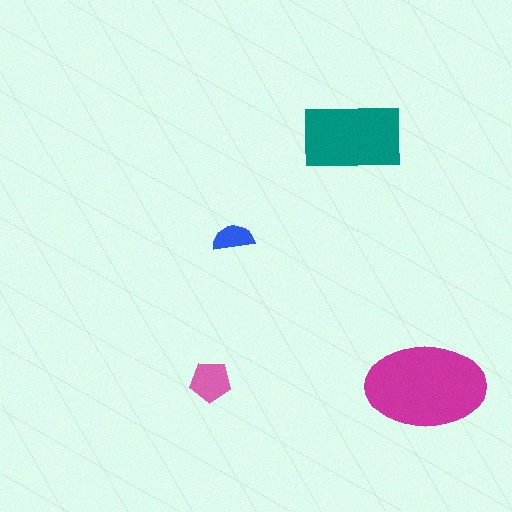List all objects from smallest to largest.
The blue semicircle, the pink pentagon, the teal rectangle, the magenta ellipse.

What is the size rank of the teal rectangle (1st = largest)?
2nd.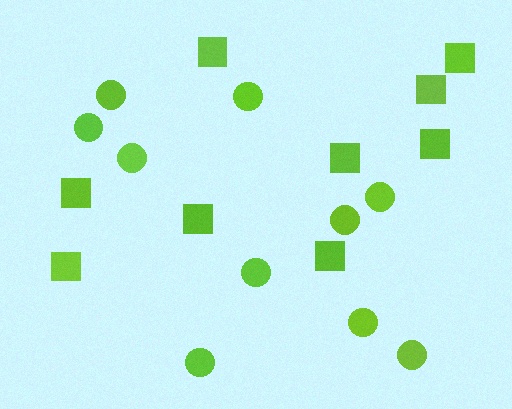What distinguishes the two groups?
There are 2 groups: one group of squares (9) and one group of circles (10).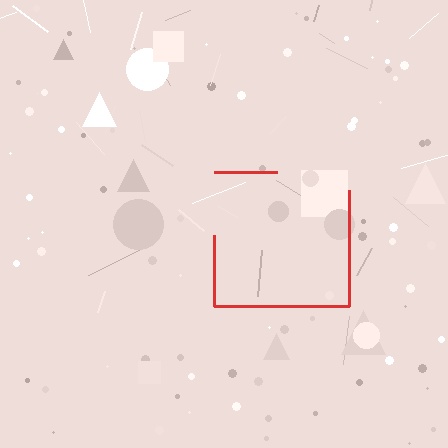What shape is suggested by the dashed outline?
The dashed outline suggests a square.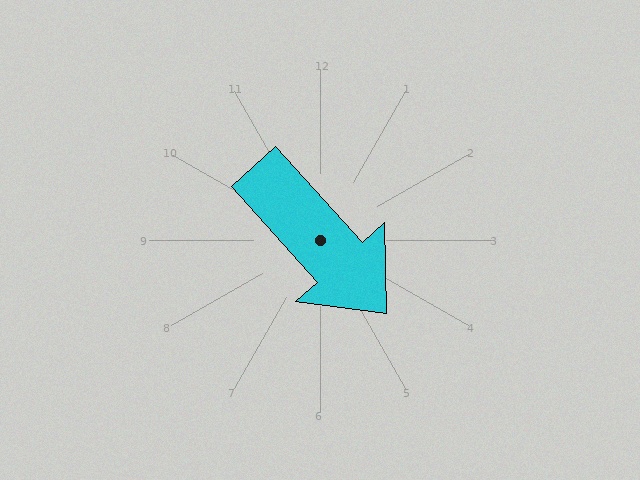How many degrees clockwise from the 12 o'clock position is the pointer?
Approximately 138 degrees.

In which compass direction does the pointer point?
Southeast.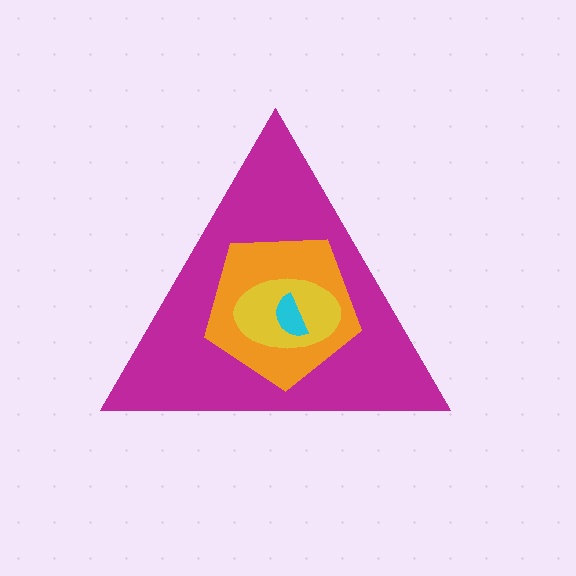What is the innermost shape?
The cyan semicircle.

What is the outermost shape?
The magenta triangle.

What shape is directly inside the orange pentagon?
The yellow ellipse.